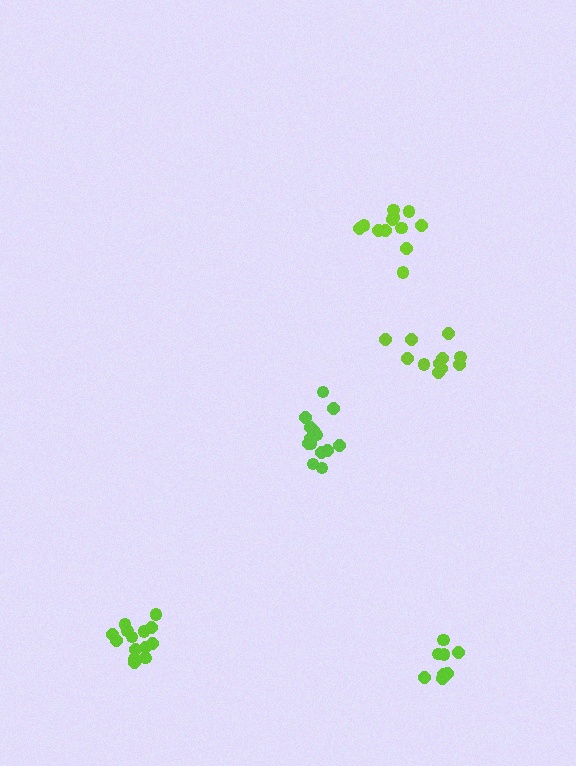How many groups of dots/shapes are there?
There are 5 groups.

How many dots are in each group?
Group 1: 8 dots, Group 2: 14 dots, Group 3: 11 dots, Group 4: 14 dots, Group 5: 12 dots (59 total).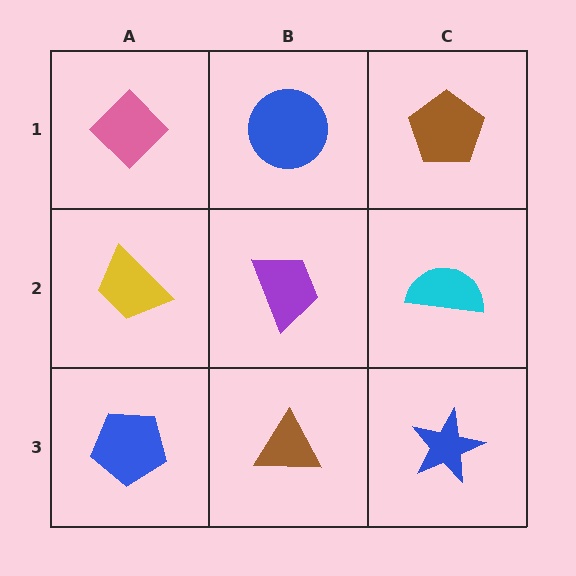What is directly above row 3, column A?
A yellow trapezoid.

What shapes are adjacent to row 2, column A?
A pink diamond (row 1, column A), a blue pentagon (row 3, column A), a purple trapezoid (row 2, column B).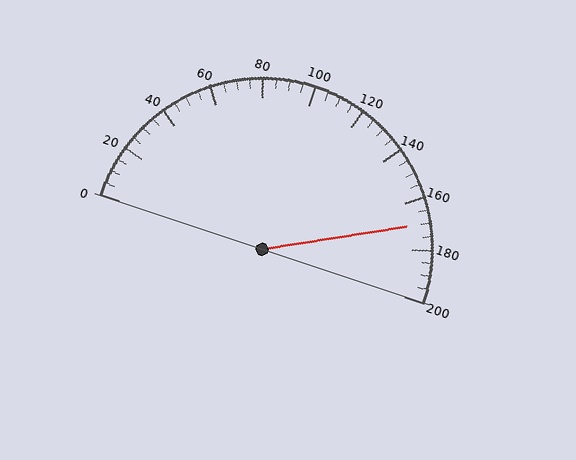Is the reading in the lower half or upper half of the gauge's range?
The reading is in the upper half of the range (0 to 200).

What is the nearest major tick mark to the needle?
The nearest major tick mark is 160.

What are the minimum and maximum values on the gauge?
The gauge ranges from 0 to 200.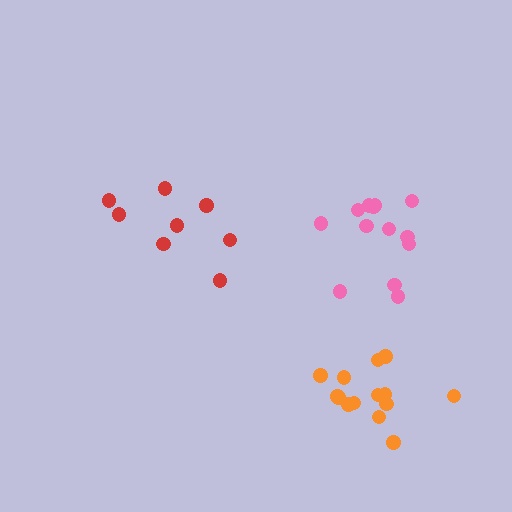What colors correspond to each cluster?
The clusters are colored: orange, red, pink.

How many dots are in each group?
Group 1: 14 dots, Group 2: 8 dots, Group 3: 13 dots (35 total).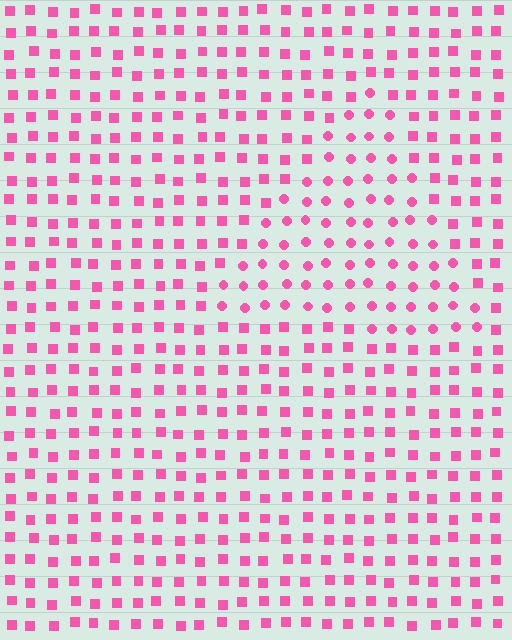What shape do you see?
I see a triangle.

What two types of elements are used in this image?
The image uses circles inside the triangle region and squares outside it.